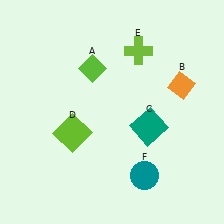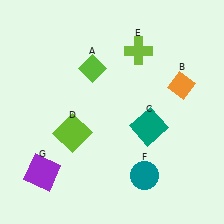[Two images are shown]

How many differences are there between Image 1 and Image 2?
There is 1 difference between the two images.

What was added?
A purple square (G) was added in Image 2.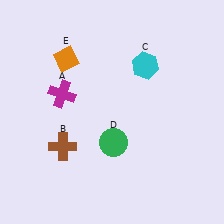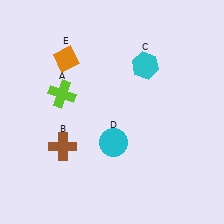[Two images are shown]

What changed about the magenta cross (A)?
In Image 1, A is magenta. In Image 2, it changed to lime.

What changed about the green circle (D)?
In Image 1, D is green. In Image 2, it changed to cyan.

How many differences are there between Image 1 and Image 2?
There are 2 differences between the two images.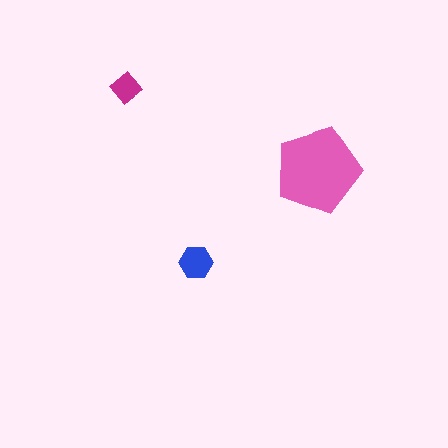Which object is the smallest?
The magenta diamond.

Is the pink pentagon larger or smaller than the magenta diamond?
Larger.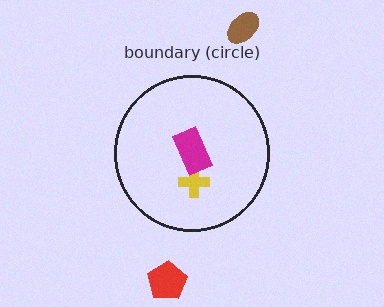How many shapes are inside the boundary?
2 inside, 2 outside.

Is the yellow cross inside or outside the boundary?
Inside.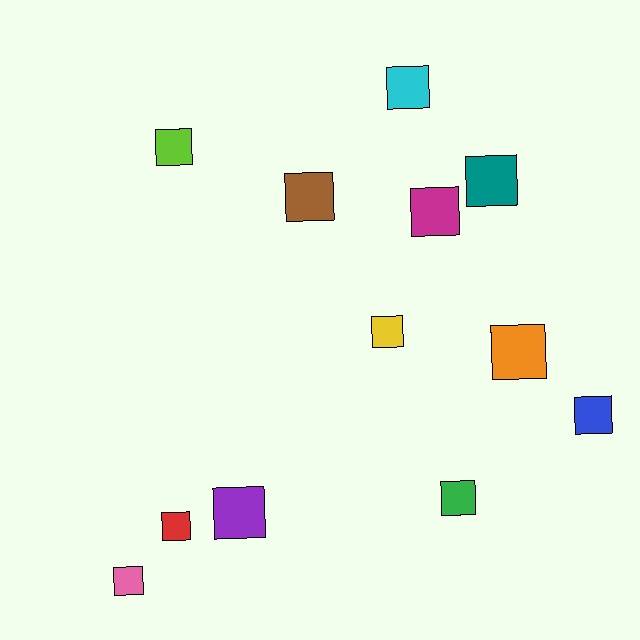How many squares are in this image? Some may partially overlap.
There are 12 squares.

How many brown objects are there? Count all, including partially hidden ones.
There is 1 brown object.